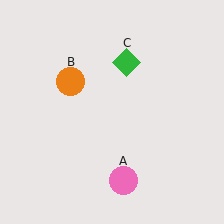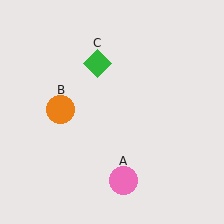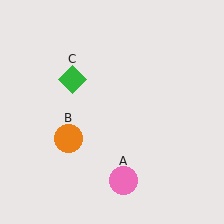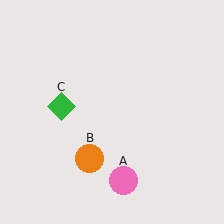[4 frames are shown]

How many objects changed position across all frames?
2 objects changed position: orange circle (object B), green diamond (object C).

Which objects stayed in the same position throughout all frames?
Pink circle (object A) remained stationary.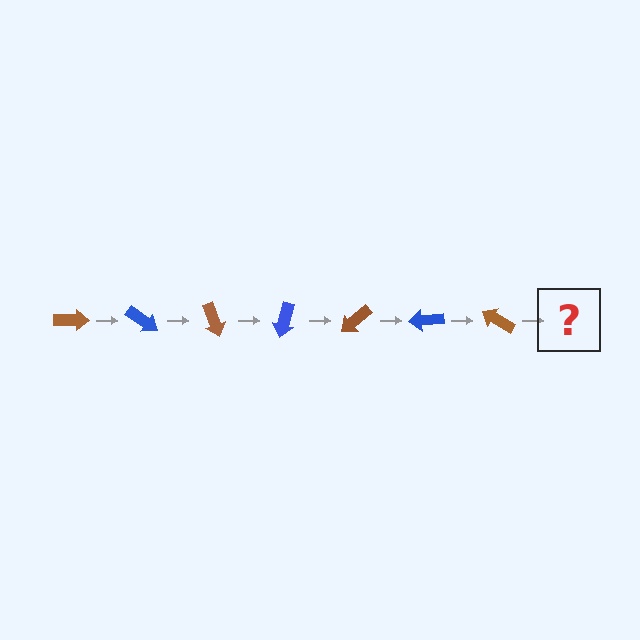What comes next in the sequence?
The next element should be a blue arrow, rotated 245 degrees from the start.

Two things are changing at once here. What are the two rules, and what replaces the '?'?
The two rules are that it rotates 35 degrees each step and the color cycles through brown and blue. The '?' should be a blue arrow, rotated 245 degrees from the start.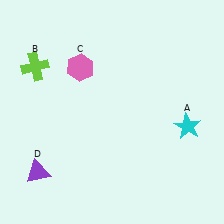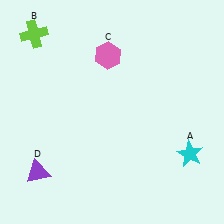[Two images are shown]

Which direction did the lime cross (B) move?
The lime cross (B) moved up.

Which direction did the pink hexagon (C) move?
The pink hexagon (C) moved right.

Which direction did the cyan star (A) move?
The cyan star (A) moved down.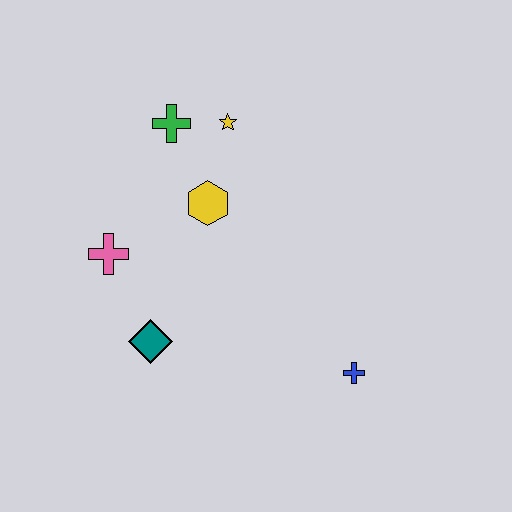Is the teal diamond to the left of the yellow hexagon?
Yes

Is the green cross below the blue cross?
No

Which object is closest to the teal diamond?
The pink cross is closest to the teal diamond.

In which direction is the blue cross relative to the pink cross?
The blue cross is to the right of the pink cross.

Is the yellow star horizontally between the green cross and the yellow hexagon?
No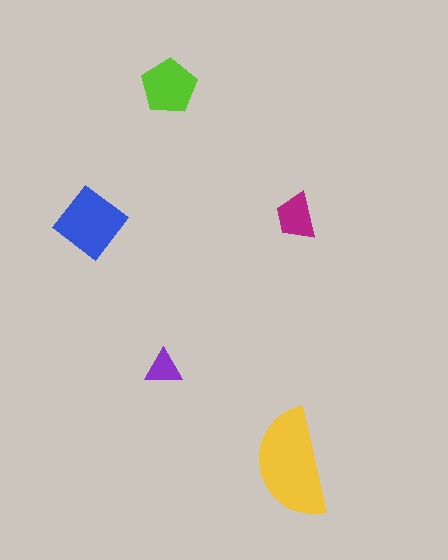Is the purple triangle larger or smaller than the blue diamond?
Smaller.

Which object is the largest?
The yellow semicircle.